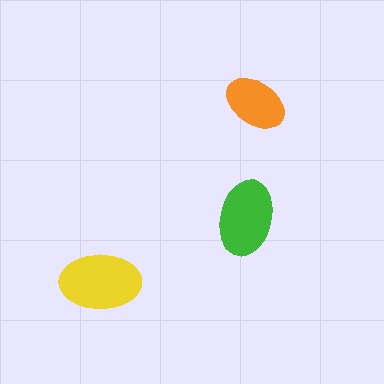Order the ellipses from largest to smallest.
the yellow one, the green one, the orange one.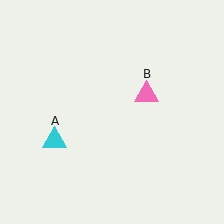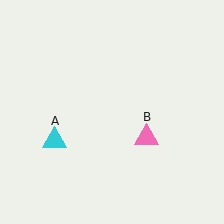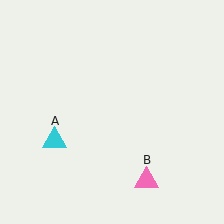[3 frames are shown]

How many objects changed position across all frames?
1 object changed position: pink triangle (object B).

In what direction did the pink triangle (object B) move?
The pink triangle (object B) moved down.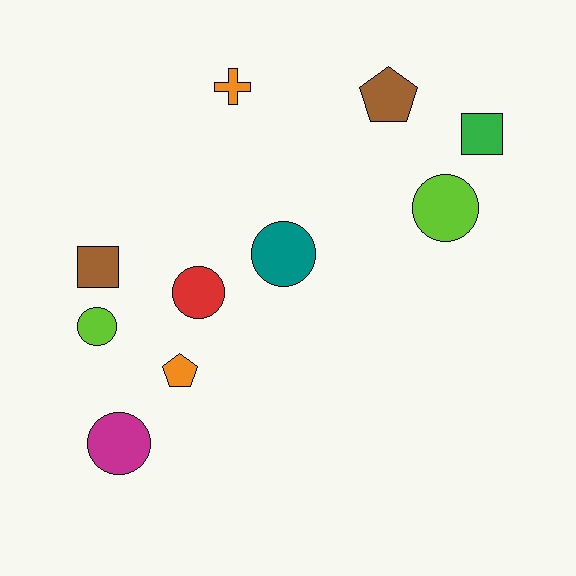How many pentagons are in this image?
There are 2 pentagons.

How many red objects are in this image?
There is 1 red object.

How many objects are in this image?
There are 10 objects.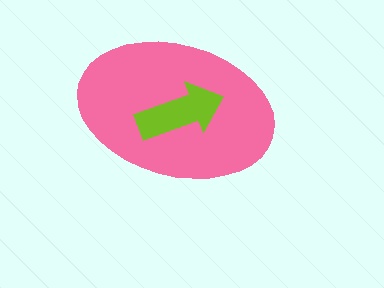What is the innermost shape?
The lime arrow.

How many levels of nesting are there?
2.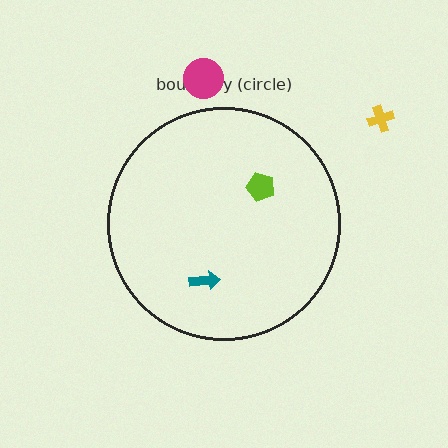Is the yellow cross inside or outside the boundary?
Outside.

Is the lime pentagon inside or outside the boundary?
Inside.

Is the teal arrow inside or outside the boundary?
Inside.